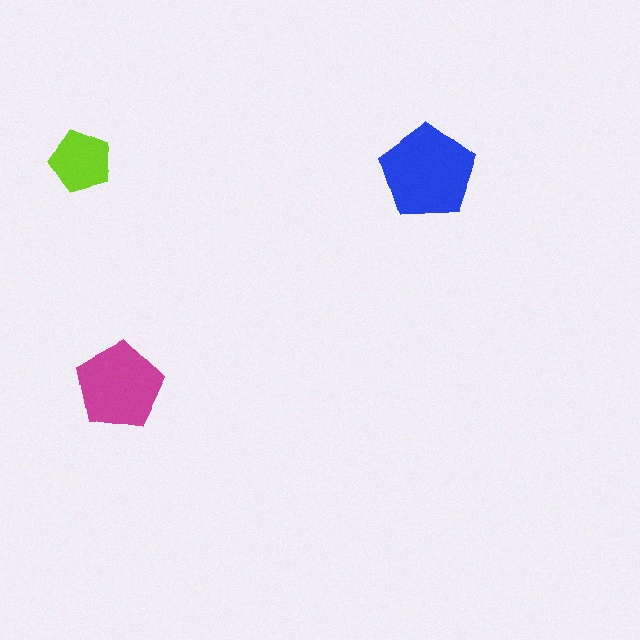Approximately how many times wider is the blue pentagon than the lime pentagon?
About 1.5 times wider.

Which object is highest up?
The lime pentagon is topmost.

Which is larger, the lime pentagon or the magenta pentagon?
The magenta one.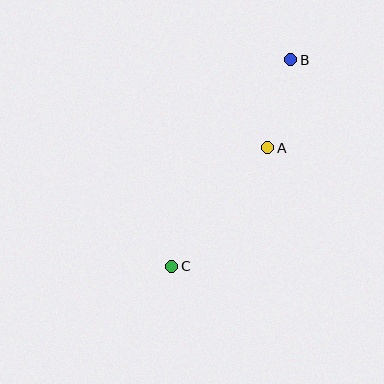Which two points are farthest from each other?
Points B and C are farthest from each other.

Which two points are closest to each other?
Points A and B are closest to each other.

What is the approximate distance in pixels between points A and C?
The distance between A and C is approximately 152 pixels.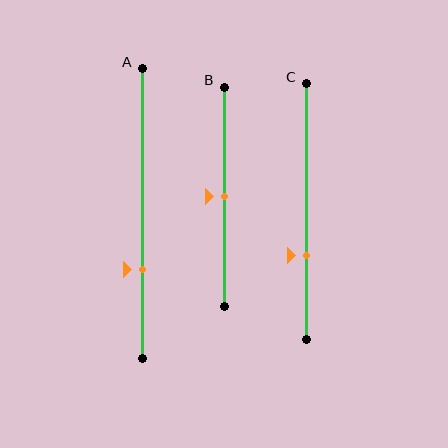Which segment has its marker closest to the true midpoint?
Segment B has its marker closest to the true midpoint.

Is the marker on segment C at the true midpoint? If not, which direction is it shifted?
No, the marker on segment C is shifted downward by about 17% of the segment length.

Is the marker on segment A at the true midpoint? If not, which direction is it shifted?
No, the marker on segment A is shifted downward by about 19% of the segment length.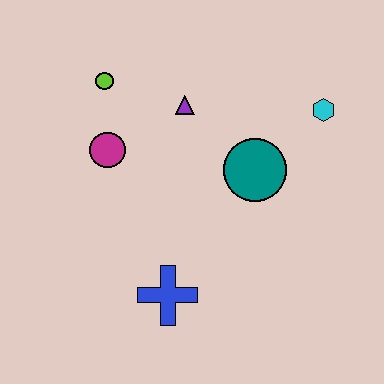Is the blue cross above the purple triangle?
No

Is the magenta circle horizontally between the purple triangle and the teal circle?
No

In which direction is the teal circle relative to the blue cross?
The teal circle is above the blue cross.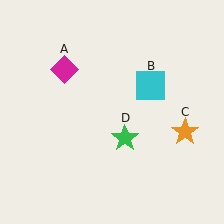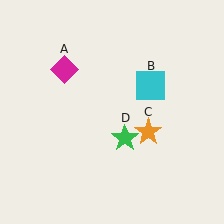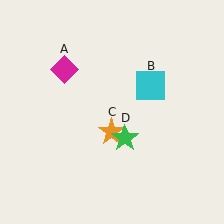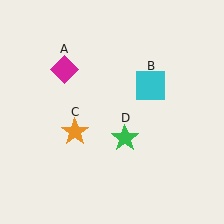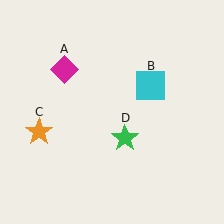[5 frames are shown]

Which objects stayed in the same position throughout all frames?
Magenta diamond (object A) and cyan square (object B) and green star (object D) remained stationary.